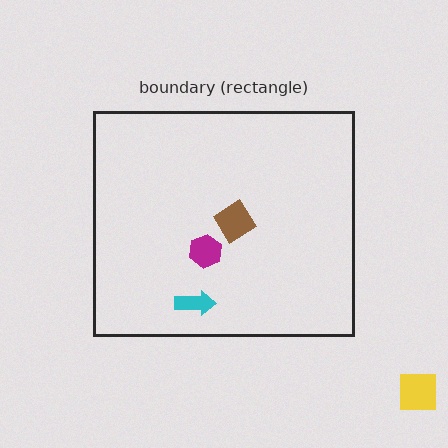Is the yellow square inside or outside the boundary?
Outside.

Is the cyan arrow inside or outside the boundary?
Inside.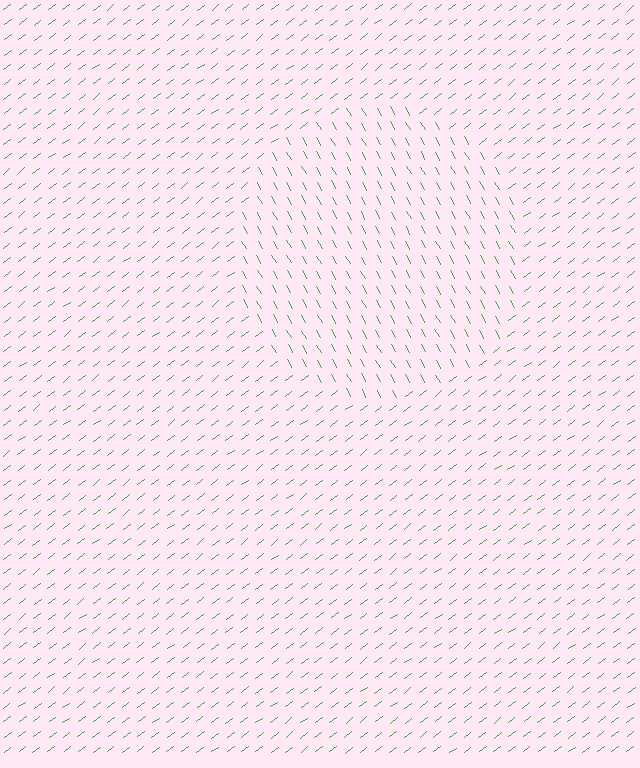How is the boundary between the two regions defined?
The boundary is defined purely by a change in line orientation (approximately 82 degrees difference). All lines are the same color and thickness.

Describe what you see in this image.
The image is filled with small green line segments. A circle region in the image has lines oriented differently from the surrounding lines, creating a visible texture boundary.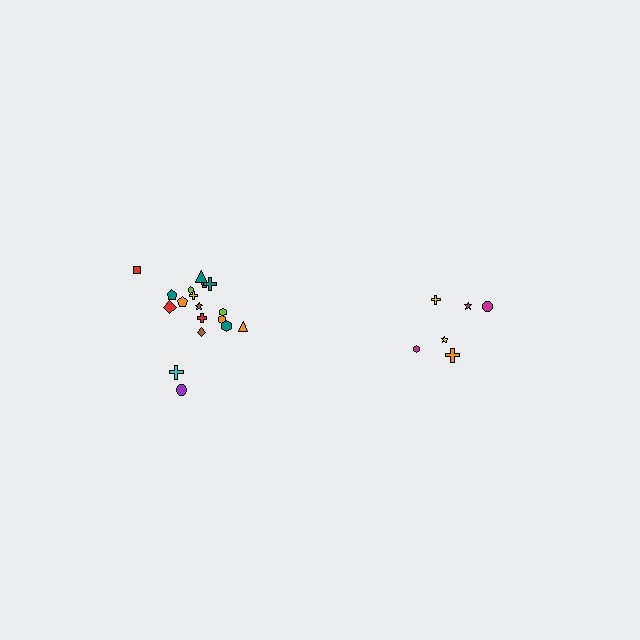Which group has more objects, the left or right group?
The left group.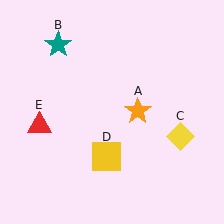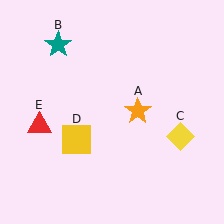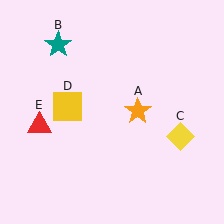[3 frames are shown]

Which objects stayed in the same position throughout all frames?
Orange star (object A) and teal star (object B) and yellow diamond (object C) and red triangle (object E) remained stationary.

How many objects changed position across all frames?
1 object changed position: yellow square (object D).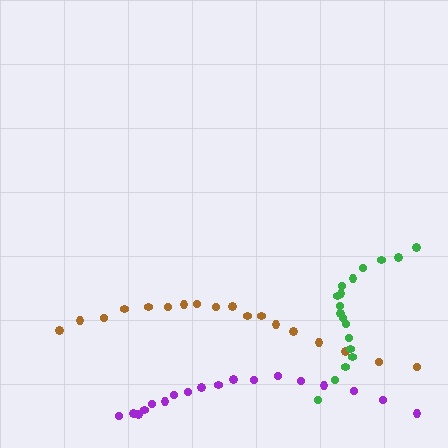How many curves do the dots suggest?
There are 3 distinct paths.